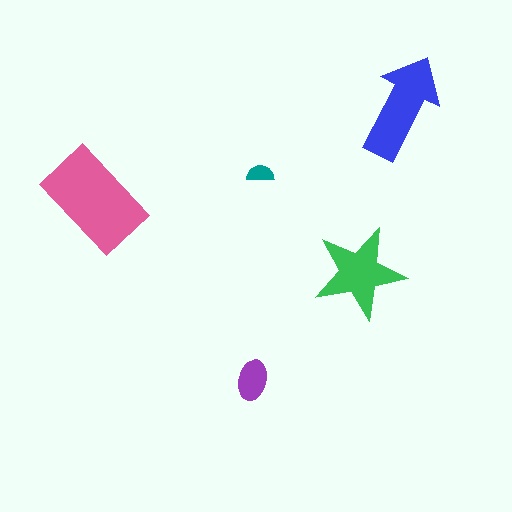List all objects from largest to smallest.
The pink rectangle, the blue arrow, the green star, the purple ellipse, the teal semicircle.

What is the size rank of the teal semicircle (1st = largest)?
5th.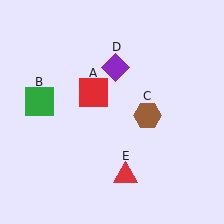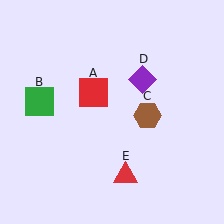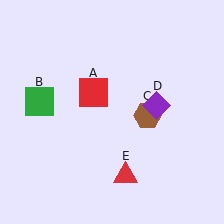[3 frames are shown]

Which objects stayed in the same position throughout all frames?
Red square (object A) and green square (object B) and brown hexagon (object C) and red triangle (object E) remained stationary.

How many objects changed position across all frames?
1 object changed position: purple diamond (object D).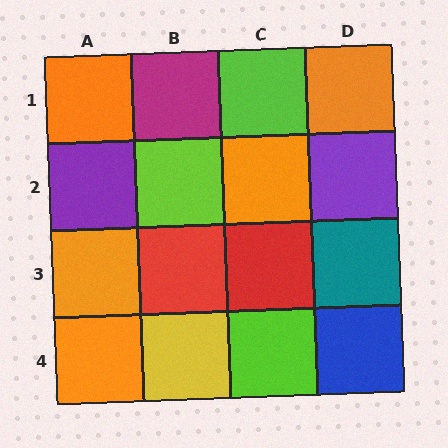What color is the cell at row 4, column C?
Lime.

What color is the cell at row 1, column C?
Lime.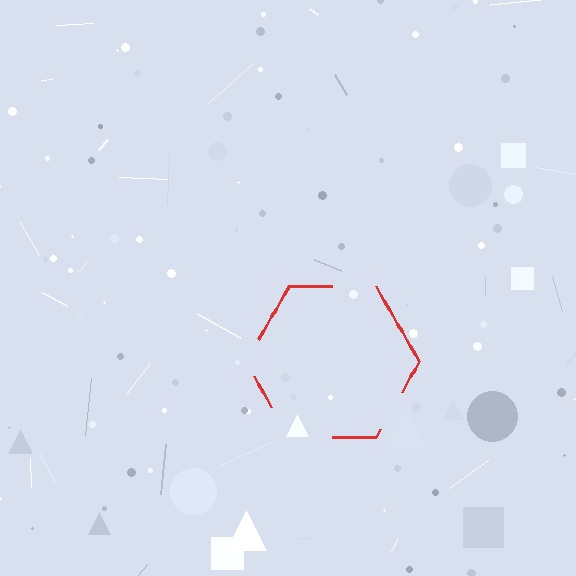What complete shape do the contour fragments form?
The contour fragments form a hexagon.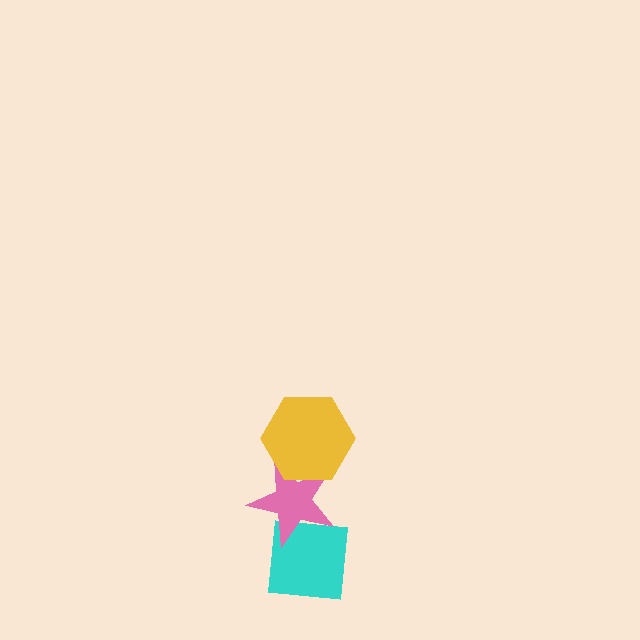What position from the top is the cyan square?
The cyan square is 3rd from the top.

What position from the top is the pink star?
The pink star is 2nd from the top.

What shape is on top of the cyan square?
The pink star is on top of the cyan square.